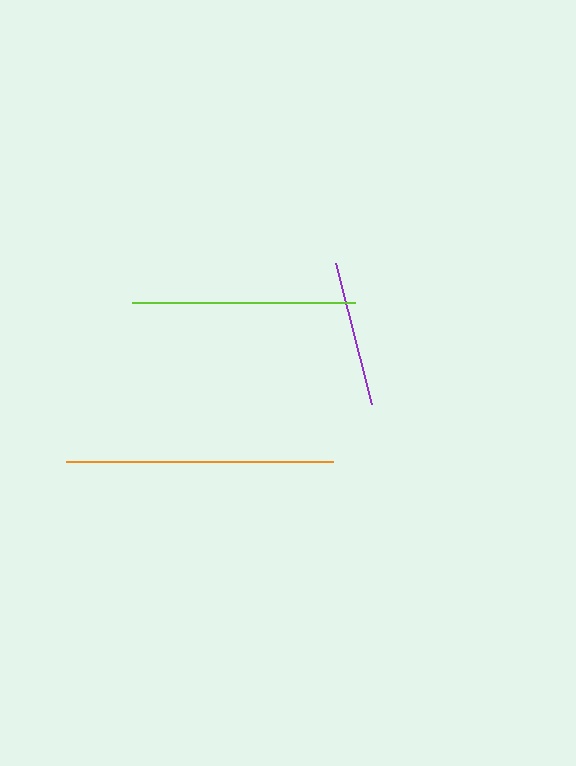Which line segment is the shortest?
The purple line is the shortest at approximately 146 pixels.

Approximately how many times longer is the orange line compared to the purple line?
The orange line is approximately 1.8 times the length of the purple line.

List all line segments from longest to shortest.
From longest to shortest: orange, lime, purple.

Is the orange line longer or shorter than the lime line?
The orange line is longer than the lime line.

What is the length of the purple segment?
The purple segment is approximately 146 pixels long.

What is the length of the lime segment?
The lime segment is approximately 223 pixels long.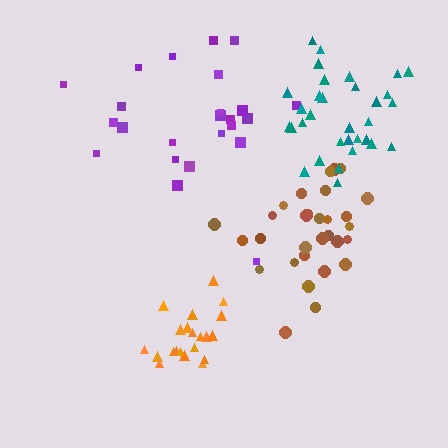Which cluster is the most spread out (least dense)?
Purple.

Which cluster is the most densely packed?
Orange.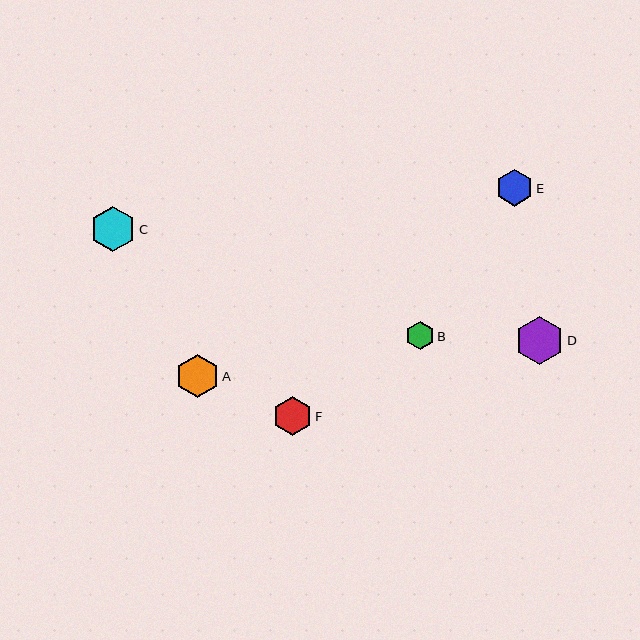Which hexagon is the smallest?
Hexagon B is the smallest with a size of approximately 29 pixels.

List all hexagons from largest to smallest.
From largest to smallest: D, C, A, F, E, B.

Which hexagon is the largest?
Hexagon D is the largest with a size of approximately 48 pixels.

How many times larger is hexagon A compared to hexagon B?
Hexagon A is approximately 1.5 times the size of hexagon B.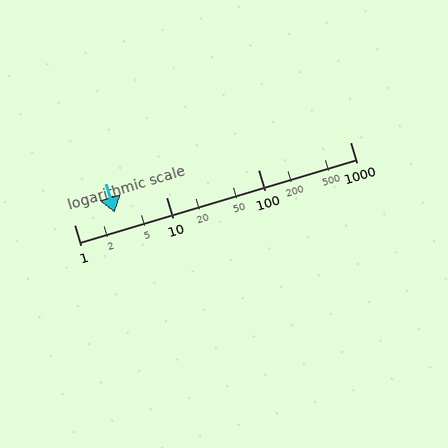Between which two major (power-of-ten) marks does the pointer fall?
The pointer is between 1 and 10.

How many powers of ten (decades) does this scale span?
The scale spans 3 decades, from 1 to 1000.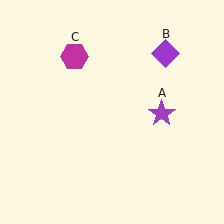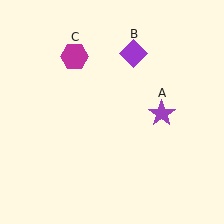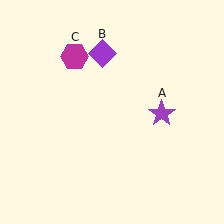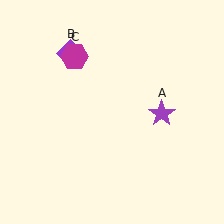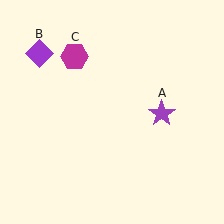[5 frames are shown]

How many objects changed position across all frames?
1 object changed position: purple diamond (object B).